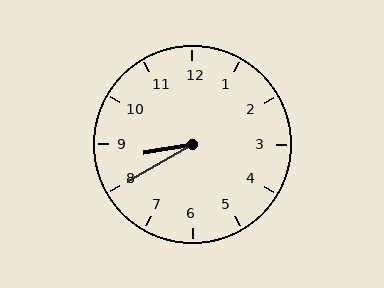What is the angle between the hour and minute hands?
Approximately 20 degrees.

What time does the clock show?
8:40.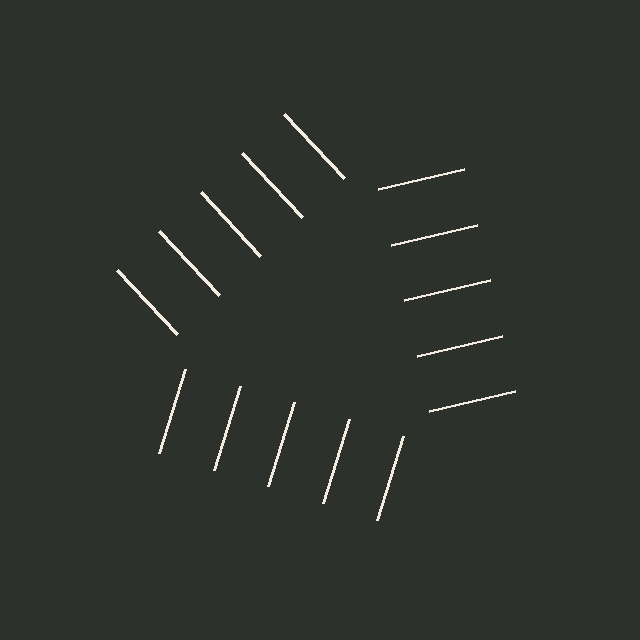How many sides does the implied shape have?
3 sides — the line-ends trace a triangle.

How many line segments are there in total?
15 — 5 along each of the 3 edges.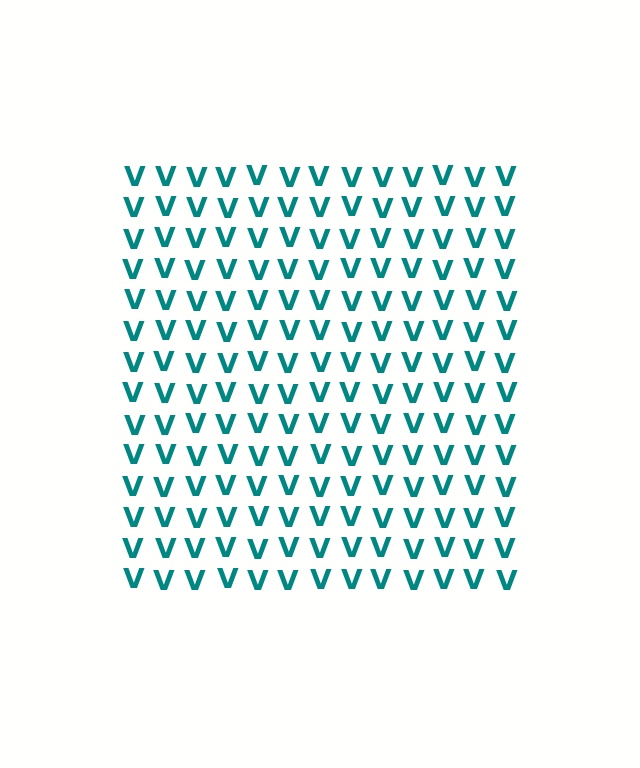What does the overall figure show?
The overall figure shows a square.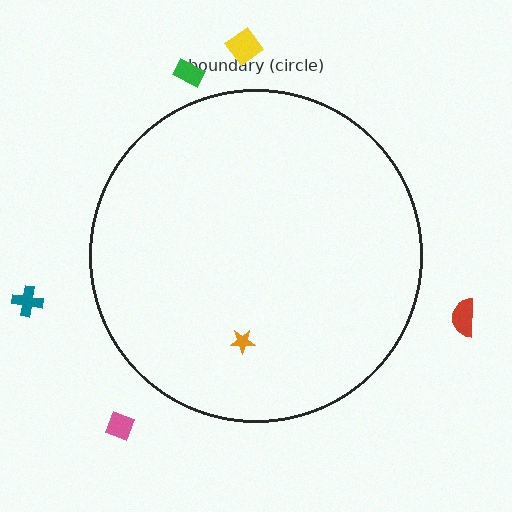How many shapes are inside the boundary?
1 inside, 5 outside.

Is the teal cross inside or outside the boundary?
Outside.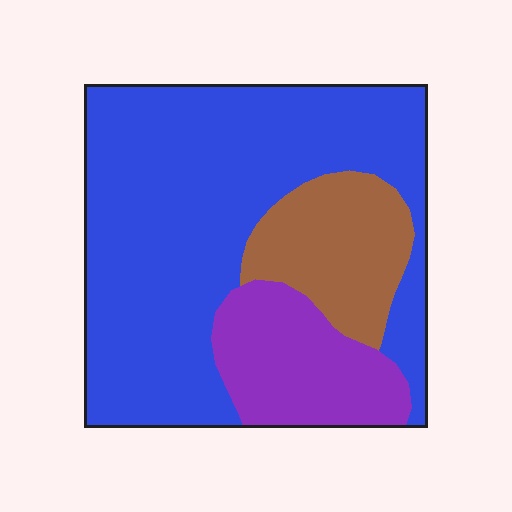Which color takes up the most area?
Blue, at roughly 65%.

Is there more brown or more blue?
Blue.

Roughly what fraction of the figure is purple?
Purple covers around 20% of the figure.